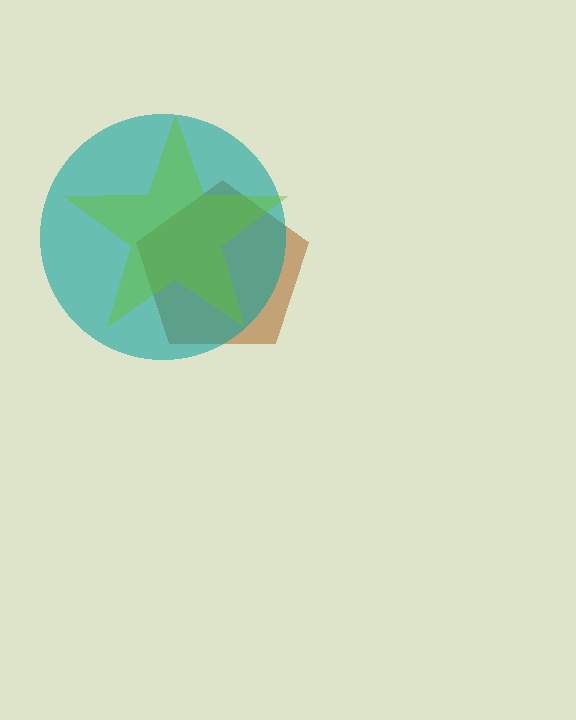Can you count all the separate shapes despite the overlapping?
Yes, there are 3 separate shapes.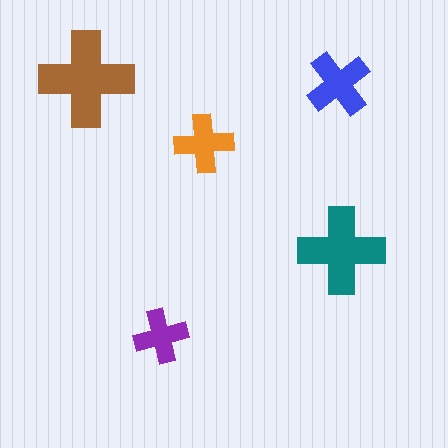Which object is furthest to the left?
The brown cross is leftmost.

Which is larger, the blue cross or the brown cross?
The brown one.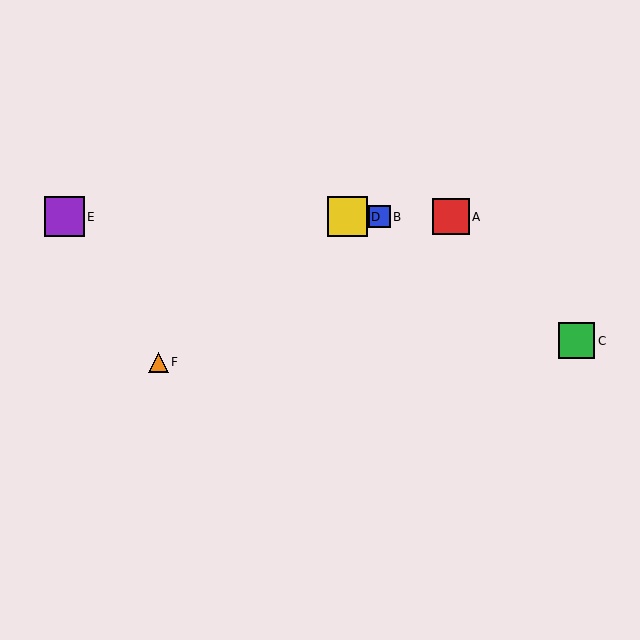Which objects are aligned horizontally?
Objects A, B, D, E are aligned horizontally.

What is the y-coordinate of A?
Object A is at y≈217.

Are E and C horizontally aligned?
No, E is at y≈217 and C is at y≈341.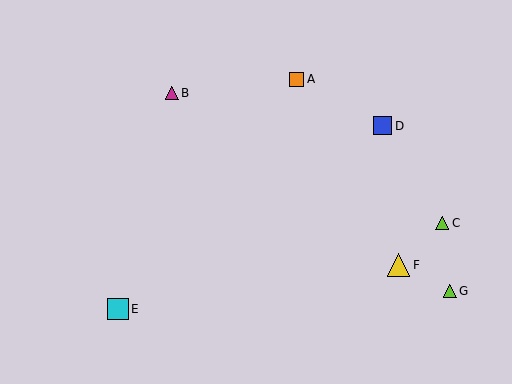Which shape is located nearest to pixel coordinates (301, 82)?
The orange square (labeled A) at (297, 79) is nearest to that location.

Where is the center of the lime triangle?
The center of the lime triangle is at (450, 291).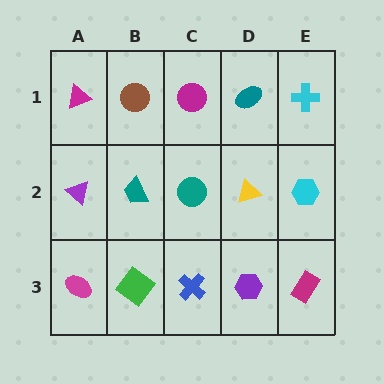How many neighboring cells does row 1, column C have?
3.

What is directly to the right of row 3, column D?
A magenta rectangle.